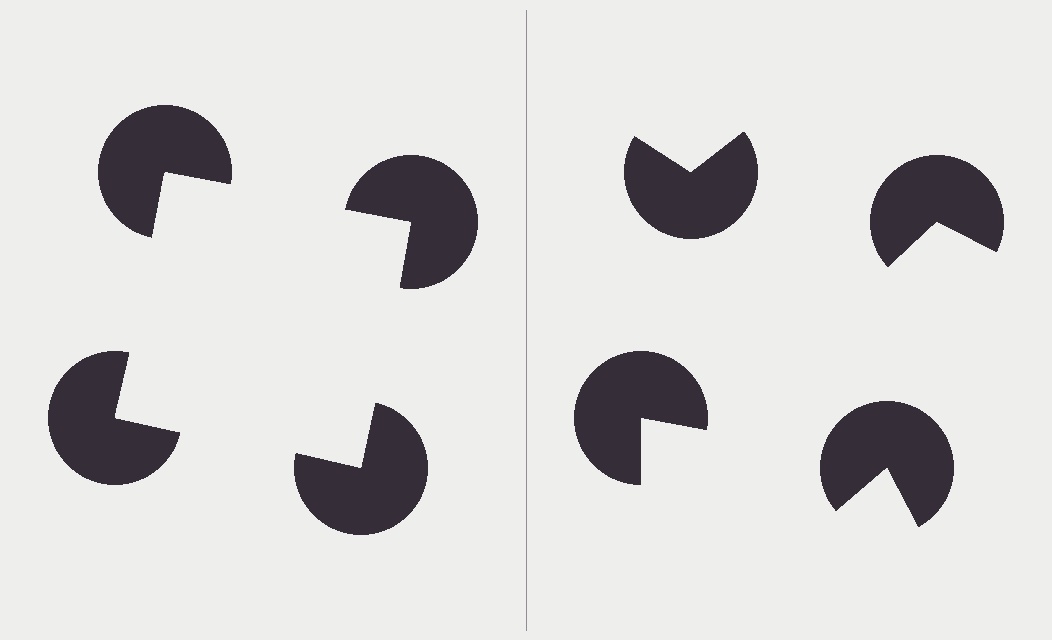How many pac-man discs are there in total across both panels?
8 — 4 on each side.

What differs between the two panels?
The pac-man discs are positioned identically on both sides; only the wedge orientations differ. On the left they align to a square; on the right they are misaligned.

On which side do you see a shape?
An illusory square appears on the left side. On the right side the wedge cuts are rotated, so no coherent shape forms.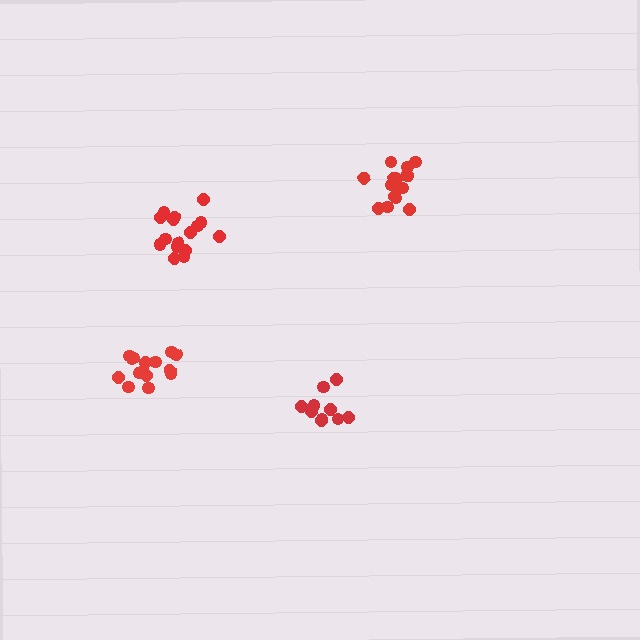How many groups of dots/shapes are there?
There are 4 groups.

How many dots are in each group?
Group 1: 10 dots, Group 2: 16 dots, Group 3: 15 dots, Group 4: 15 dots (56 total).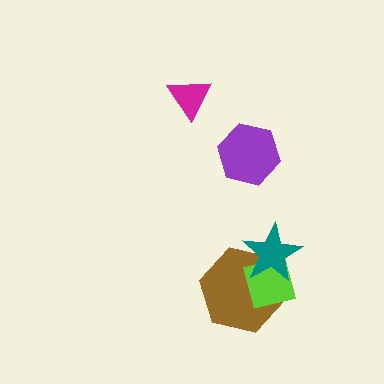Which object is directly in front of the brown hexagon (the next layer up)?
The lime square is directly in front of the brown hexagon.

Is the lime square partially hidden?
Yes, it is partially covered by another shape.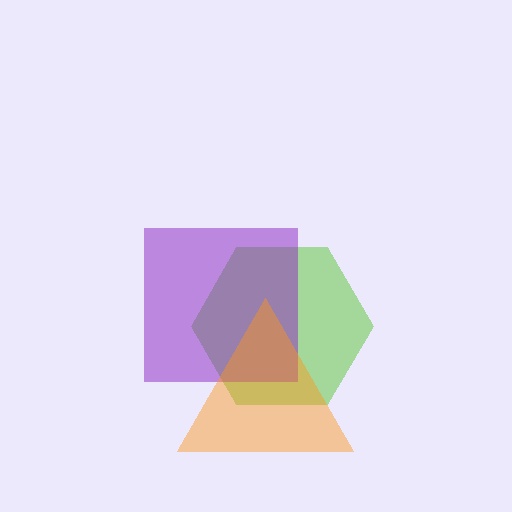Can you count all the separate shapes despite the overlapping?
Yes, there are 3 separate shapes.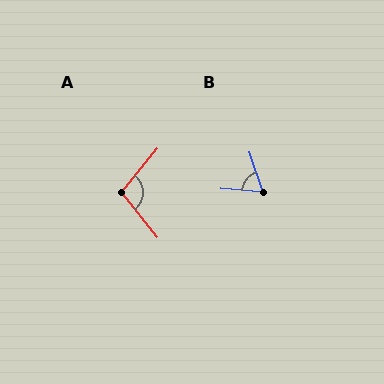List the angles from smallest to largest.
B (67°), A (102°).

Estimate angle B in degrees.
Approximately 67 degrees.